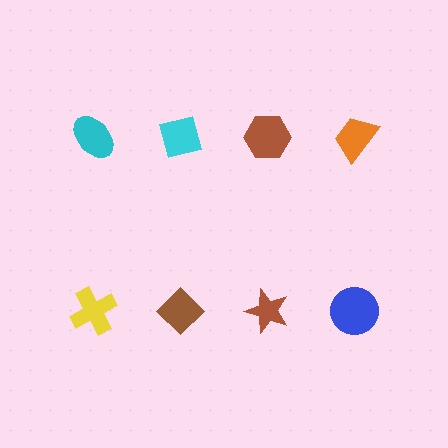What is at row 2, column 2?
A brown diamond.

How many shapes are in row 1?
4 shapes.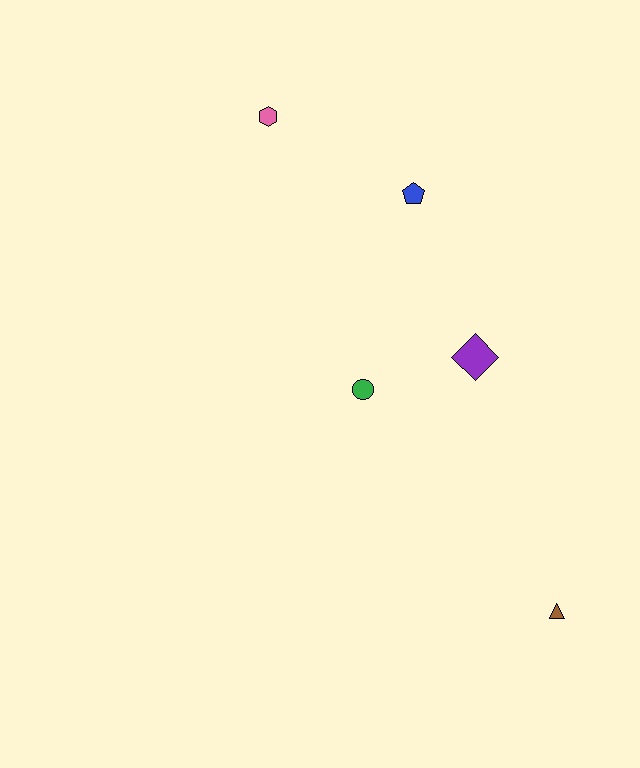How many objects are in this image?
There are 5 objects.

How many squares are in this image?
There are no squares.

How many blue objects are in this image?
There is 1 blue object.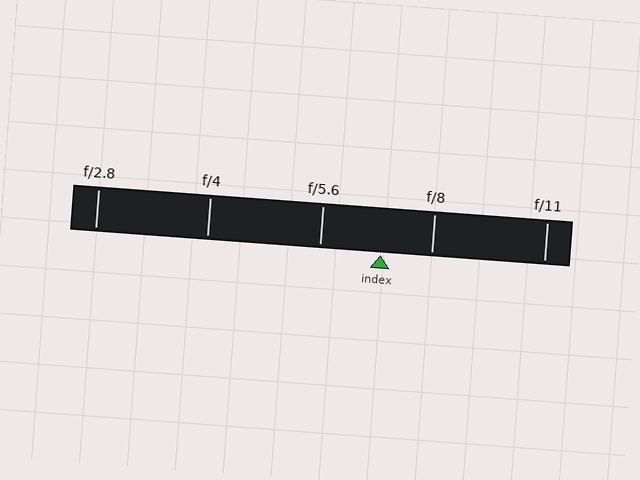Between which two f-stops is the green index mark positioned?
The index mark is between f/5.6 and f/8.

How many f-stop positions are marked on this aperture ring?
There are 5 f-stop positions marked.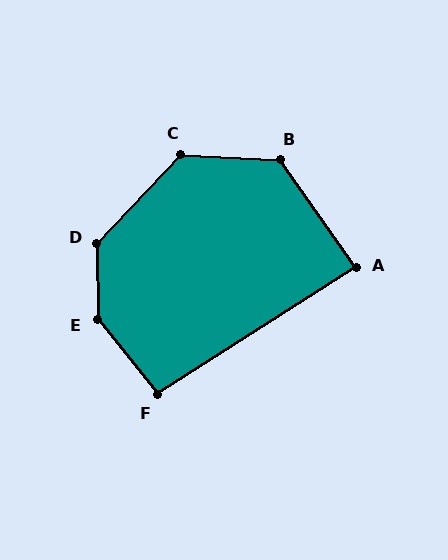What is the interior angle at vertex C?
Approximately 130 degrees (obtuse).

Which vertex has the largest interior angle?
E, at approximately 142 degrees.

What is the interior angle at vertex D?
Approximately 136 degrees (obtuse).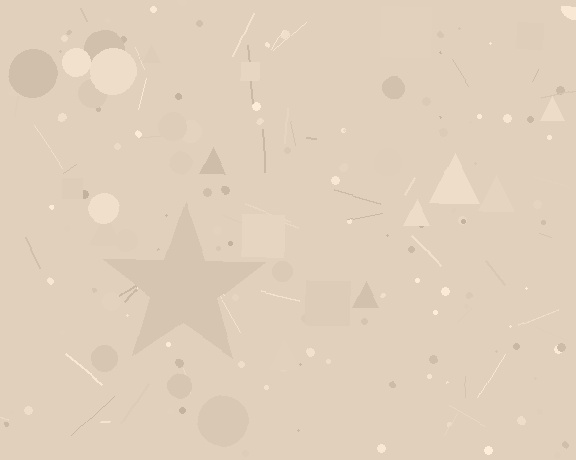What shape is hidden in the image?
A star is hidden in the image.